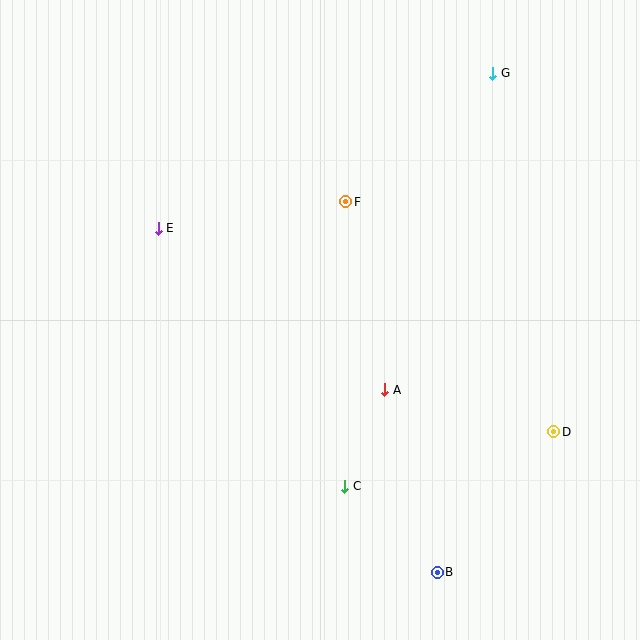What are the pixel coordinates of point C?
Point C is at (345, 486).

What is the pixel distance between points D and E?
The distance between D and E is 445 pixels.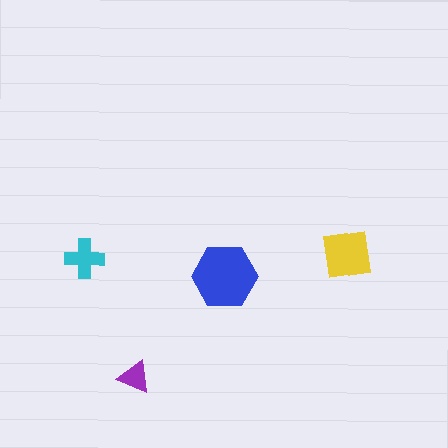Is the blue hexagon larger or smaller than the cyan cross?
Larger.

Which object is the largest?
The blue hexagon.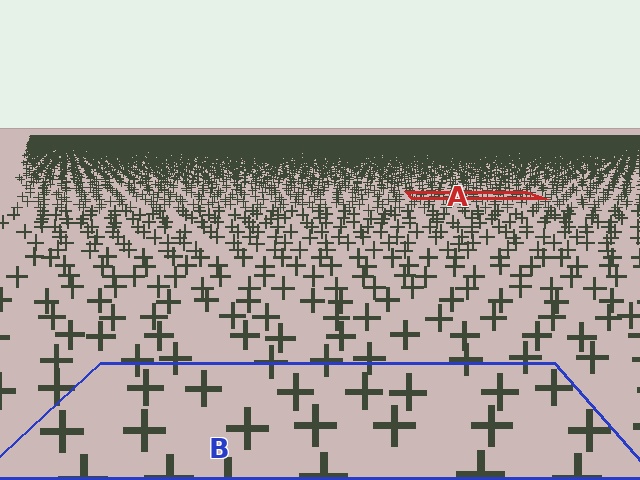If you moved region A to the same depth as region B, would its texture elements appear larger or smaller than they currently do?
They would appear larger. At a closer depth, the same texture elements are projected at a bigger on-screen size.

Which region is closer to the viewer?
Region B is closer. The texture elements there are larger and more spread out.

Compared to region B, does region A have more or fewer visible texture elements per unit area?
Region A has more texture elements per unit area — they are packed more densely because it is farther away.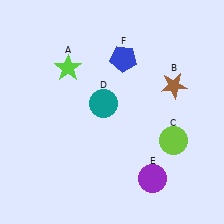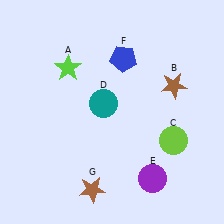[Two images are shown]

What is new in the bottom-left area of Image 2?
A brown star (G) was added in the bottom-left area of Image 2.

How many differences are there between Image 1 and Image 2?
There is 1 difference between the two images.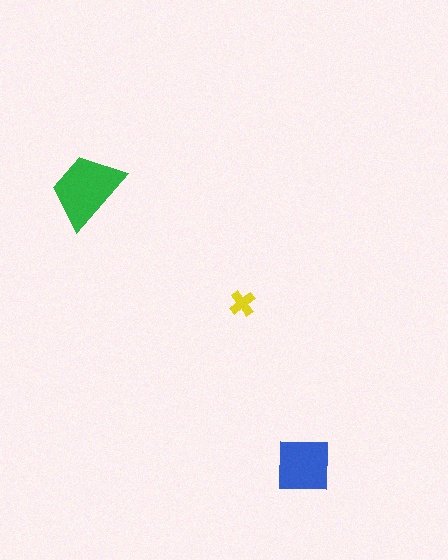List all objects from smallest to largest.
The yellow cross, the blue square, the green trapezoid.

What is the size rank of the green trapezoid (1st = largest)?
1st.